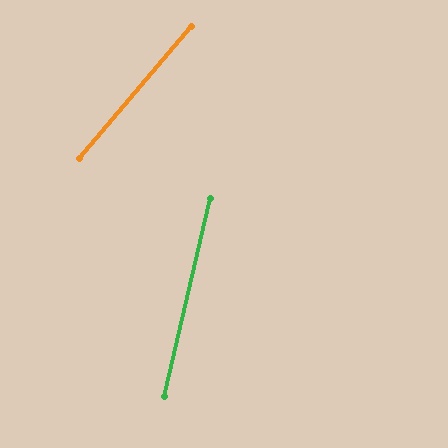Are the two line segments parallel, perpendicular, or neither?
Neither parallel nor perpendicular — they differ by about 27°.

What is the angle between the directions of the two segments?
Approximately 27 degrees.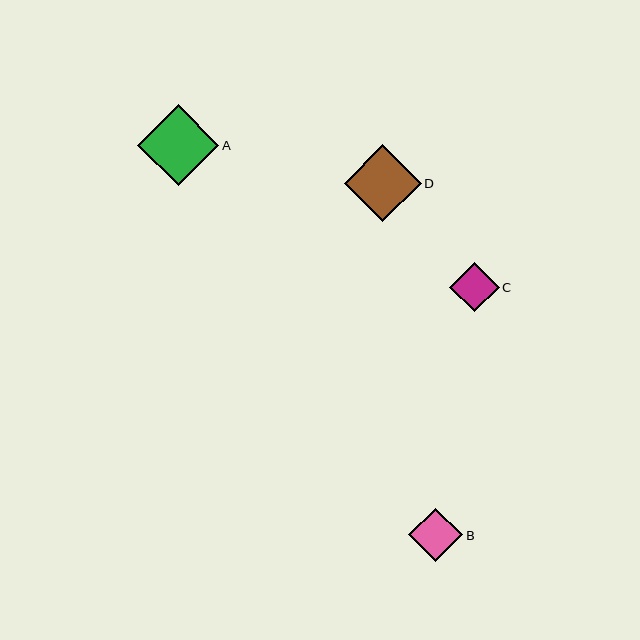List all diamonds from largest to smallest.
From largest to smallest: A, D, B, C.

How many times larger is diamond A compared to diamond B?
Diamond A is approximately 1.5 times the size of diamond B.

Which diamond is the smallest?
Diamond C is the smallest with a size of approximately 49 pixels.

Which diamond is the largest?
Diamond A is the largest with a size of approximately 81 pixels.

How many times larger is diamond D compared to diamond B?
Diamond D is approximately 1.4 times the size of diamond B.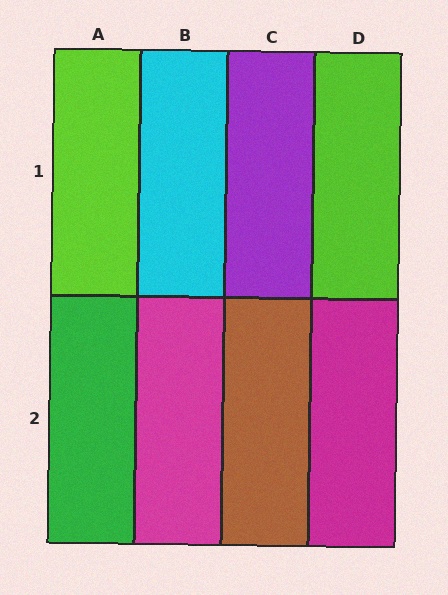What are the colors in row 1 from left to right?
Lime, cyan, purple, lime.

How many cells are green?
1 cell is green.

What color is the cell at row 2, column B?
Magenta.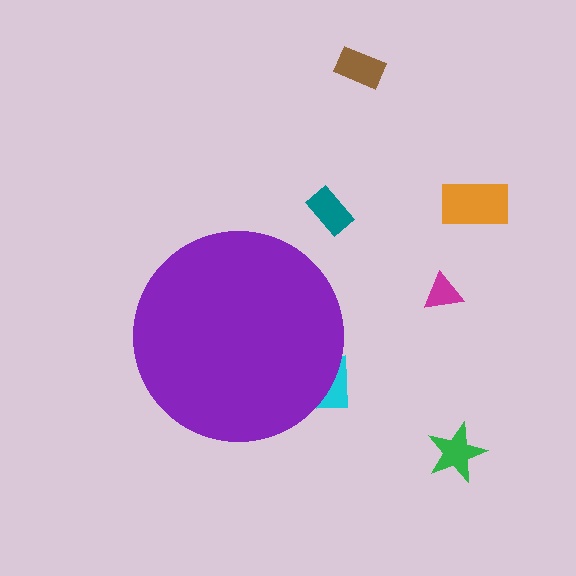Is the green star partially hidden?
No, the green star is fully visible.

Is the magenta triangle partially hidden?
No, the magenta triangle is fully visible.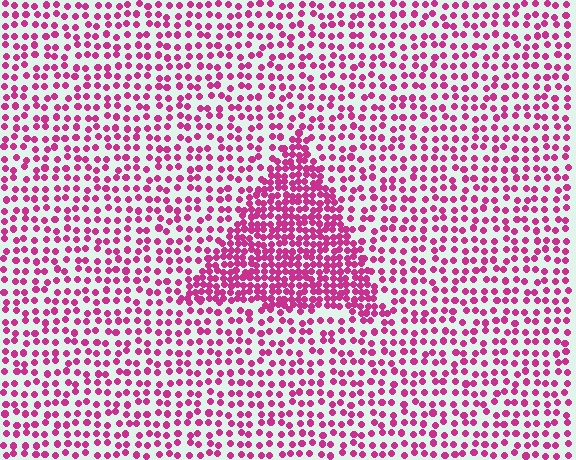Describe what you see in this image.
The image contains small magenta elements arranged at two different densities. A triangle-shaped region is visible where the elements are more densely packed than the surrounding area.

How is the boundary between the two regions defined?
The boundary is defined by a change in element density (approximately 2.2x ratio). All elements are the same color, size, and shape.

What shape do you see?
I see a triangle.